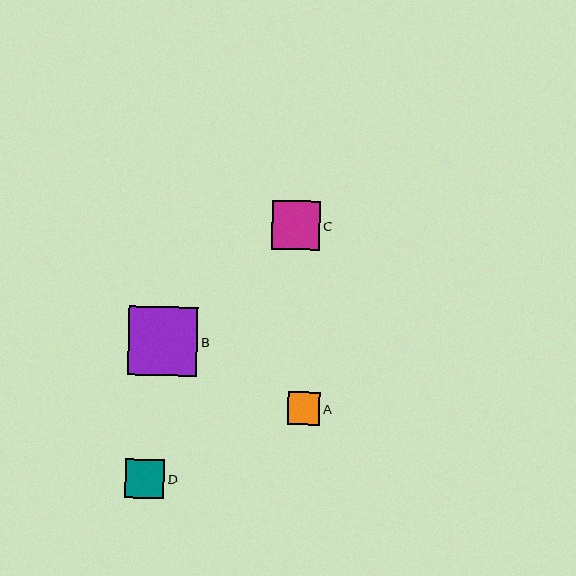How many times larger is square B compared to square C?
Square B is approximately 1.4 times the size of square C.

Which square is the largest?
Square B is the largest with a size of approximately 69 pixels.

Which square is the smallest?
Square A is the smallest with a size of approximately 33 pixels.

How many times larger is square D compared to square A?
Square D is approximately 1.2 times the size of square A.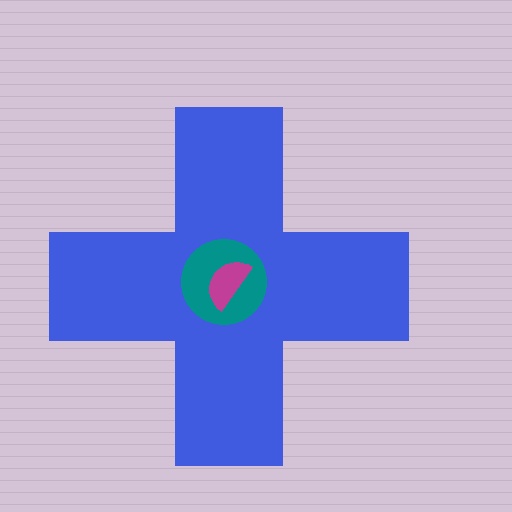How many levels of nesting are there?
3.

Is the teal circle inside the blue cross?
Yes.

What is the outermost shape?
The blue cross.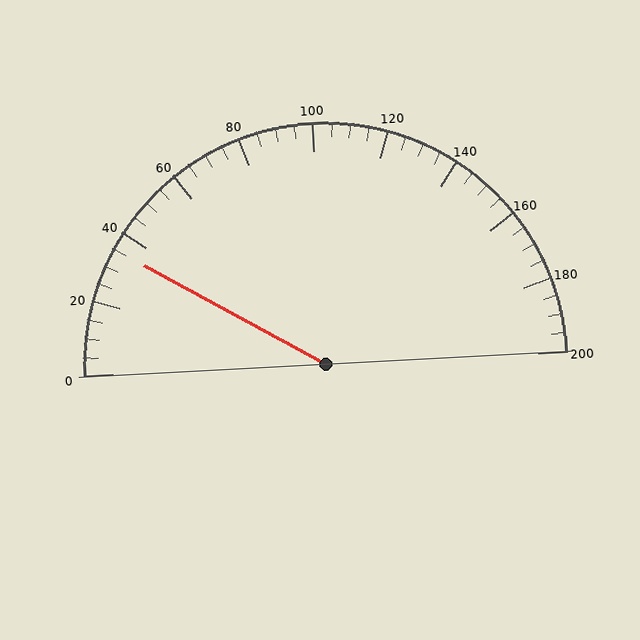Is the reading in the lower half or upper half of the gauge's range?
The reading is in the lower half of the range (0 to 200).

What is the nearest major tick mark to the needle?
The nearest major tick mark is 40.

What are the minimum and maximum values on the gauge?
The gauge ranges from 0 to 200.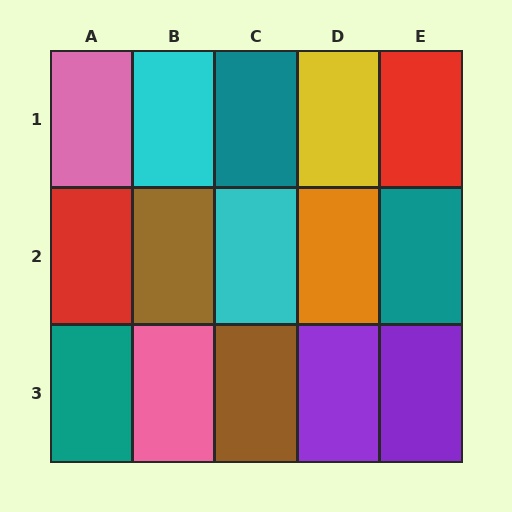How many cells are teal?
3 cells are teal.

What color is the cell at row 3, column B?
Pink.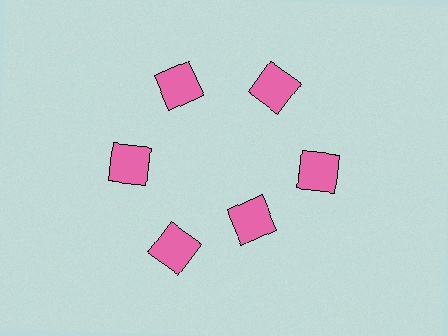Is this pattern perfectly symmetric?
No. The 6 pink squares are arranged in a ring, but one element near the 5 o'clock position is pulled inward toward the center, breaking the 6-fold rotational symmetry.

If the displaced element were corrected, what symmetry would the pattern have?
It would have 6-fold rotational symmetry — the pattern would map onto itself every 60 degrees.